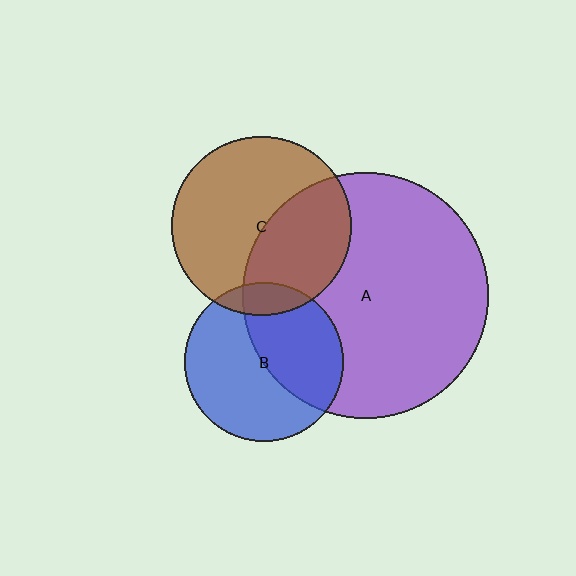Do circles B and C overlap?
Yes.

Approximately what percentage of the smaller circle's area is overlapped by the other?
Approximately 10%.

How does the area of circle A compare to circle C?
Approximately 1.9 times.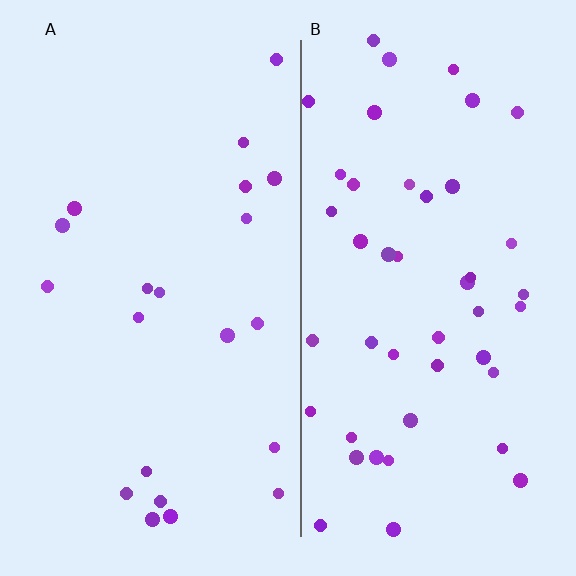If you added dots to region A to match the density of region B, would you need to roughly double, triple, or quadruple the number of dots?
Approximately double.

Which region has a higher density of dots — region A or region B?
B (the right).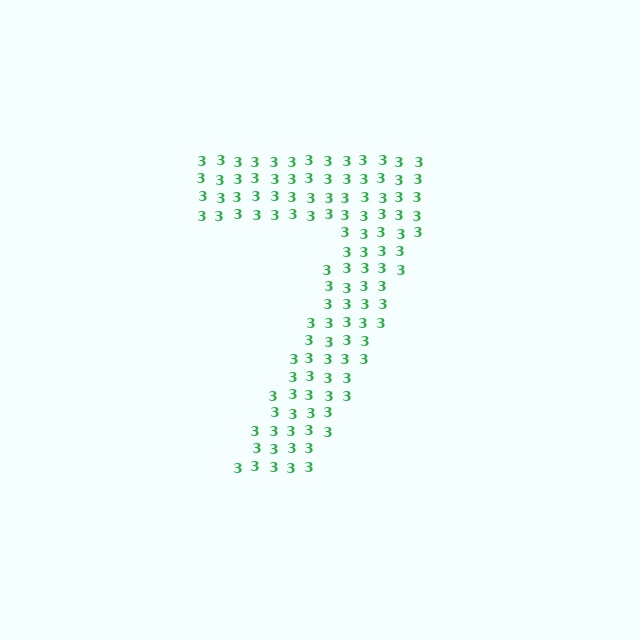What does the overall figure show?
The overall figure shows the digit 7.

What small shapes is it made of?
It is made of small digit 3's.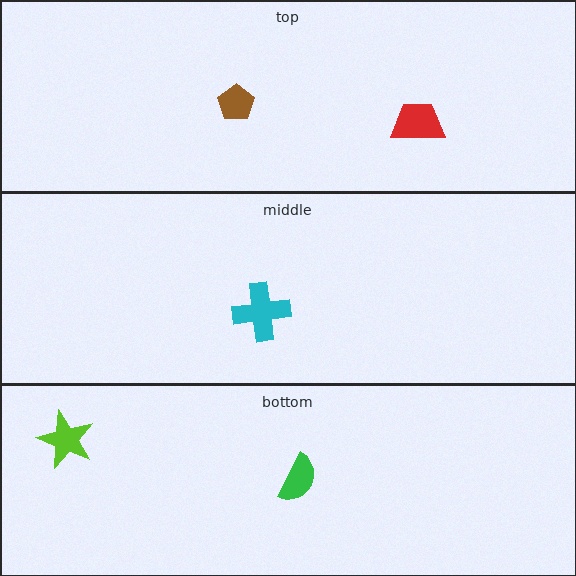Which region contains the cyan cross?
The middle region.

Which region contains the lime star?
The bottom region.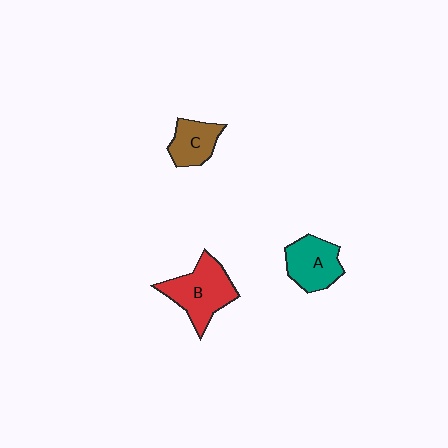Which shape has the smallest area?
Shape C (brown).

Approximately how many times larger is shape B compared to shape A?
Approximately 1.3 times.